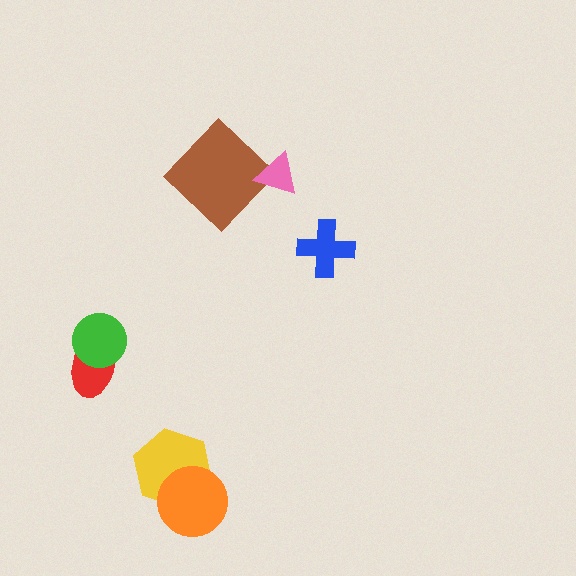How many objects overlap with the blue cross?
0 objects overlap with the blue cross.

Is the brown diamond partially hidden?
Yes, it is partially covered by another shape.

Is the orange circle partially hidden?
No, no other shape covers it.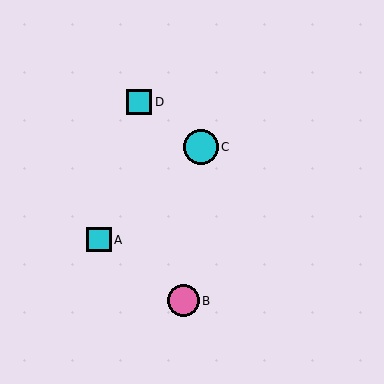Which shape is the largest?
The cyan circle (labeled C) is the largest.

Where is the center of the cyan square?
The center of the cyan square is at (99, 240).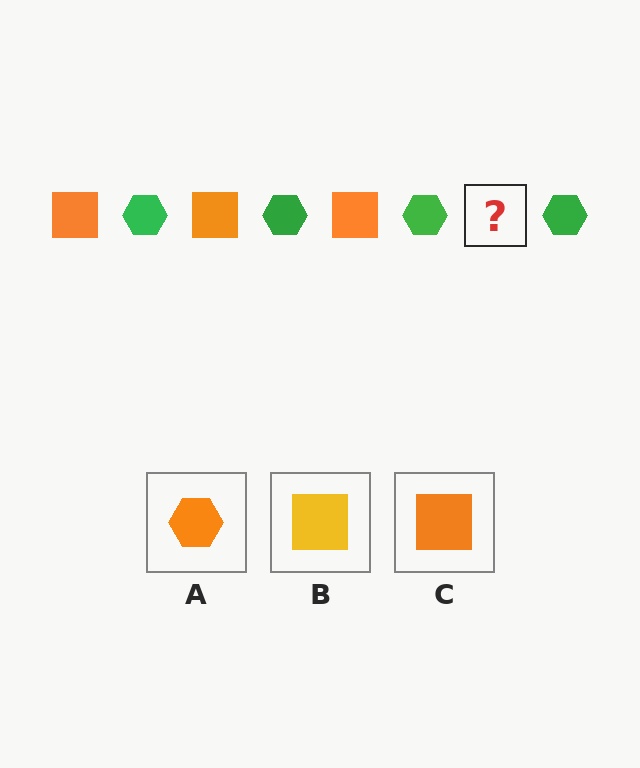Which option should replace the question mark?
Option C.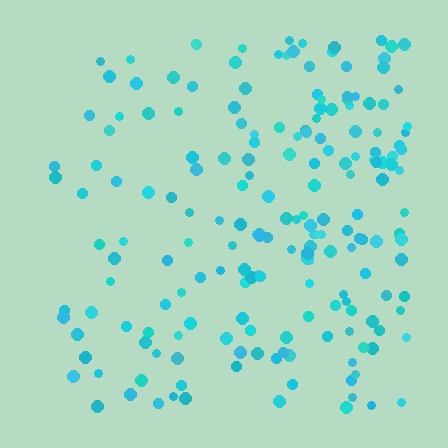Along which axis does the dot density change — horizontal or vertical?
Horizontal.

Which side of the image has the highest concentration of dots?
The right.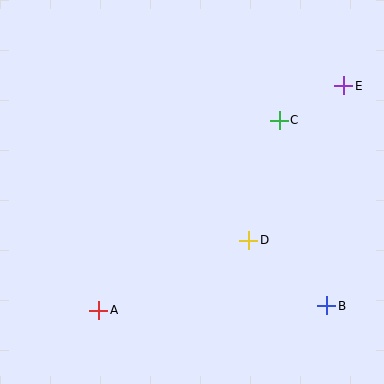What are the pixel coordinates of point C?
Point C is at (279, 120).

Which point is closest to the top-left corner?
Point C is closest to the top-left corner.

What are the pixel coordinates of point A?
Point A is at (99, 310).